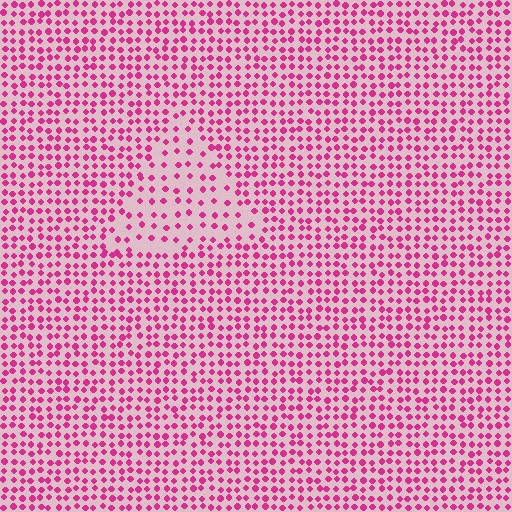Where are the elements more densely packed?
The elements are more densely packed outside the triangle boundary.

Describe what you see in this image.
The image contains small magenta elements arranged at two different densities. A triangle-shaped region is visible where the elements are less densely packed than the surrounding area.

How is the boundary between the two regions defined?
The boundary is defined by a change in element density (approximately 1.9x ratio). All elements are the same color, size, and shape.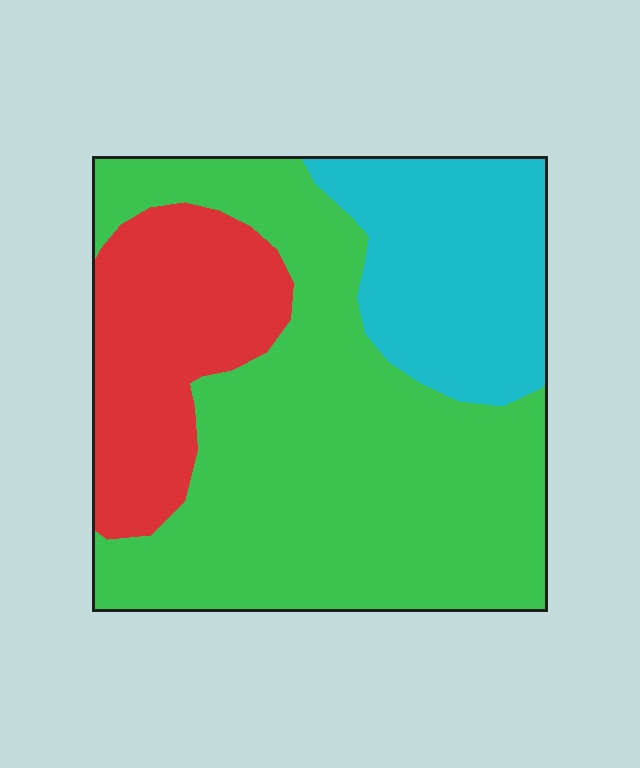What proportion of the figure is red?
Red takes up about one fifth (1/5) of the figure.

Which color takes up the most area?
Green, at roughly 55%.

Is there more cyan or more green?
Green.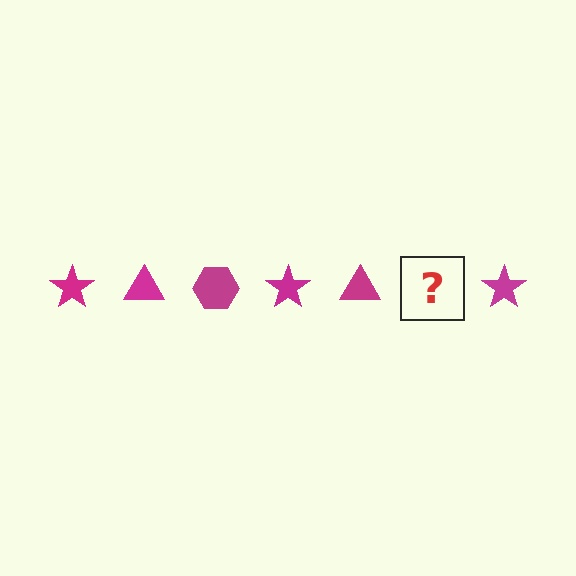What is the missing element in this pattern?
The missing element is a magenta hexagon.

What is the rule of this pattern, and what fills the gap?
The rule is that the pattern cycles through star, triangle, hexagon shapes in magenta. The gap should be filled with a magenta hexagon.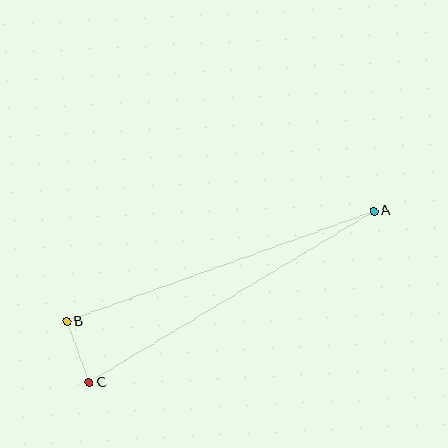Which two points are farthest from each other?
Points A and C are farthest from each other.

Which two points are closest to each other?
Points B and C are closest to each other.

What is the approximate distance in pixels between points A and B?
The distance between A and B is approximately 326 pixels.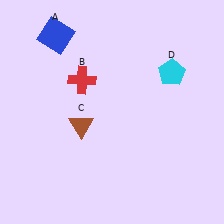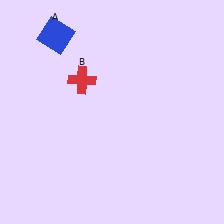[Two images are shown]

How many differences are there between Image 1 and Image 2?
There are 2 differences between the two images.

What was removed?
The brown triangle (C), the cyan pentagon (D) were removed in Image 2.